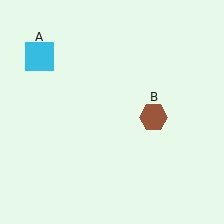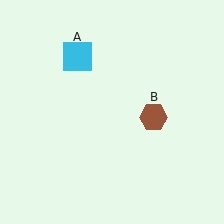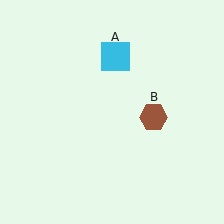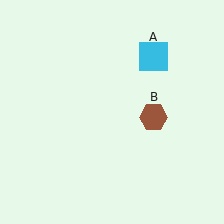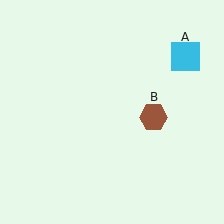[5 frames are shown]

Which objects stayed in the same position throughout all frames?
Brown hexagon (object B) remained stationary.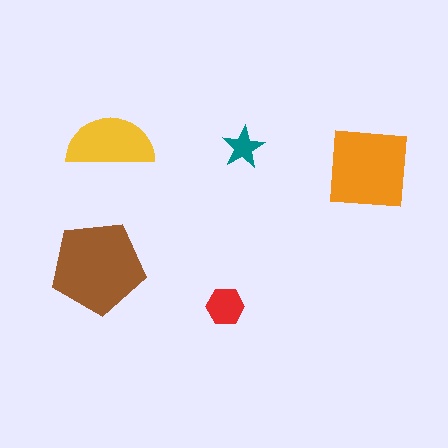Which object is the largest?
The brown pentagon.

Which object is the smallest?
The teal star.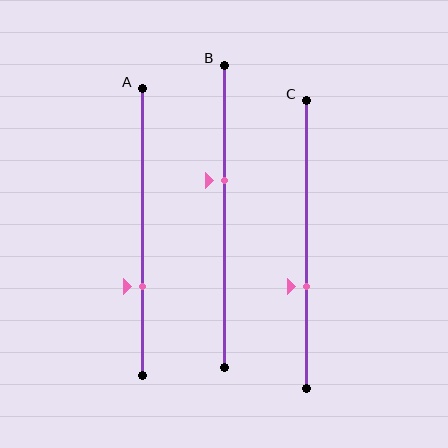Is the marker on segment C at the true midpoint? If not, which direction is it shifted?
No, the marker on segment C is shifted downward by about 15% of the segment length.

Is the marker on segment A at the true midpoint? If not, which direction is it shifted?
No, the marker on segment A is shifted downward by about 19% of the segment length.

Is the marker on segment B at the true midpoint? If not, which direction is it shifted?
No, the marker on segment B is shifted upward by about 12% of the segment length.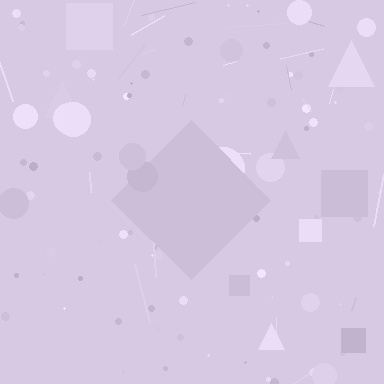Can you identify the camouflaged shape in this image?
The camouflaged shape is a diamond.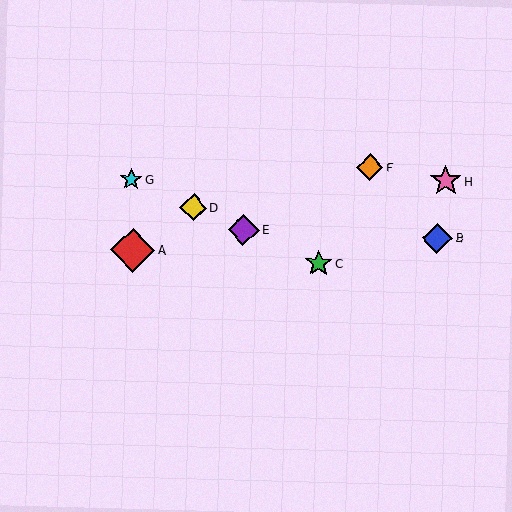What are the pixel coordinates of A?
Object A is at (133, 250).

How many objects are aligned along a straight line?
4 objects (C, D, E, G) are aligned along a straight line.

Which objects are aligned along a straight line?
Objects C, D, E, G are aligned along a straight line.